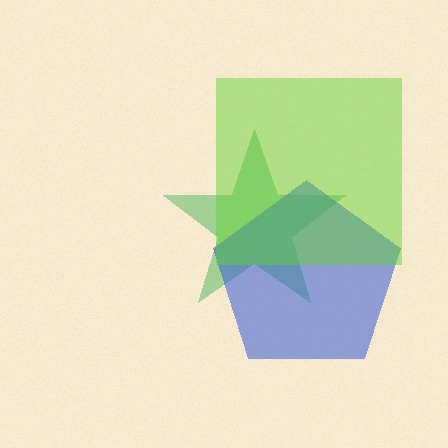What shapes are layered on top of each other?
The layered shapes are: a green star, a blue pentagon, a lime square.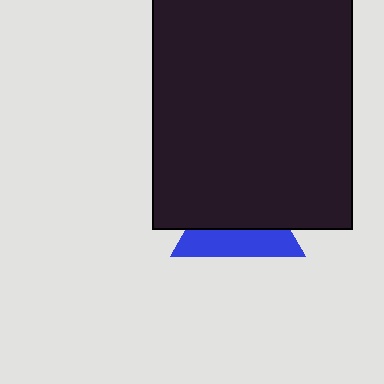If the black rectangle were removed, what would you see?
You would see the complete blue triangle.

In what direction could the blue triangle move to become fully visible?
The blue triangle could move down. That would shift it out from behind the black rectangle entirely.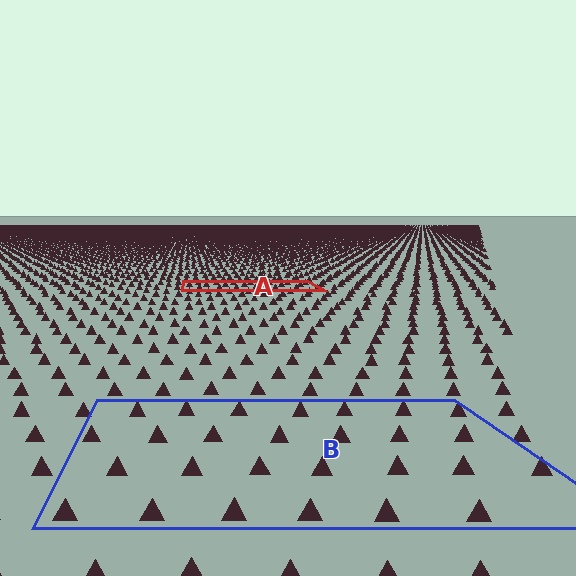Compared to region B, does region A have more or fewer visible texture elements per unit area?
Region A has more texture elements per unit area — they are packed more densely because it is farther away.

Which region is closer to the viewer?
Region B is closer. The texture elements there are larger and more spread out.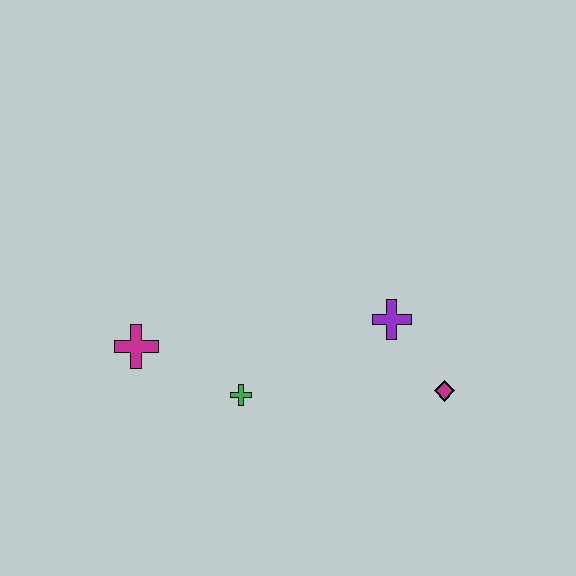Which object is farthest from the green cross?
The magenta diamond is farthest from the green cross.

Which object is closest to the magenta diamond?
The purple cross is closest to the magenta diamond.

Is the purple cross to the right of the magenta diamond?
No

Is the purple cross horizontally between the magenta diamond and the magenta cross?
Yes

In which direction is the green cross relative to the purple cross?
The green cross is to the left of the purple cross.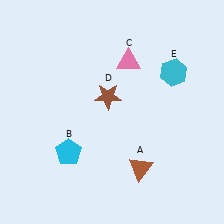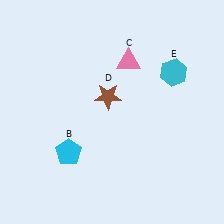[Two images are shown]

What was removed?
The brown triangle (A) was removed in Image 2.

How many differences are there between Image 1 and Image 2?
There is 1 difference between the two images.